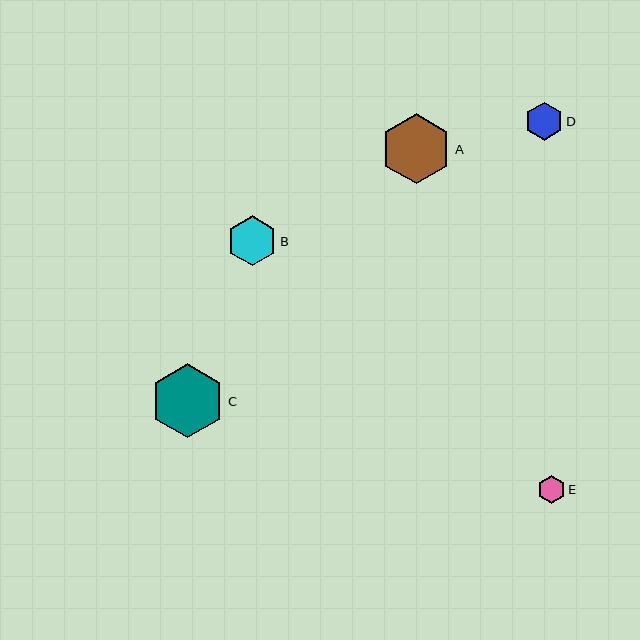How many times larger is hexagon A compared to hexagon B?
Hexagon A is approximately 1.4 times the size of hexagon B.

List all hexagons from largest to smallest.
From largest to smallest: C, A, B, D, E.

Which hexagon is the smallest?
Hexagon E is the smallest with a size of approximately 28 pixels.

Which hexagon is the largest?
Hexagon C is the largest with a size of approximately 74 pixels.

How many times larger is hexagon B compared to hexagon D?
Hexagon B is approximately 1.3 times the size of hexagon D.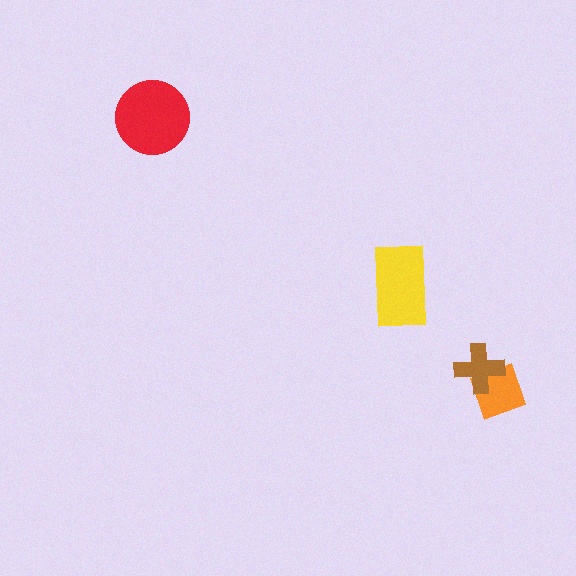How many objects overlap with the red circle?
0 objects overlap with the red circle.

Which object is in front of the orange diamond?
The brown cross is in front of the orange diamond.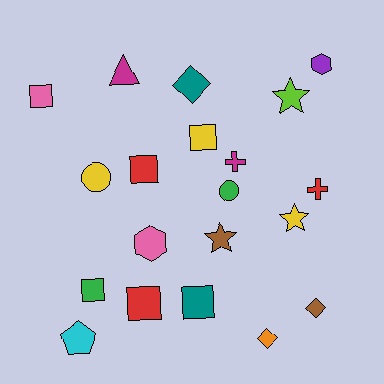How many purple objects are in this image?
There is 1 purple object.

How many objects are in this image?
There are 20 objects.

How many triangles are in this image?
There is 1 triangle.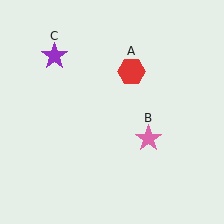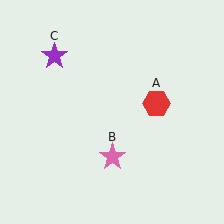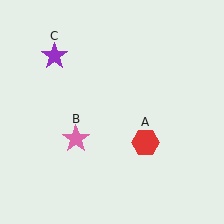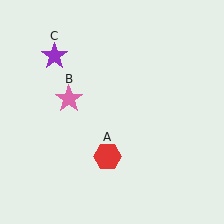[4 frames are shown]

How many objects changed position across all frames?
2 objects changed position: red hexagon (object A), pink star (object B).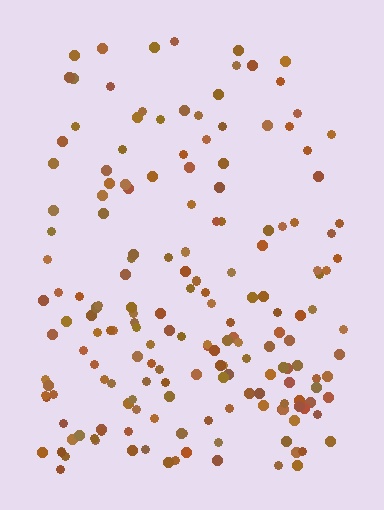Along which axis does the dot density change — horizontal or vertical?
Vertical.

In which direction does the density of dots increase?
From top to bottom, with the bottom side densest.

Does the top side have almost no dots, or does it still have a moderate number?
Still a moderate number, just noticeably fewer than the bottom.